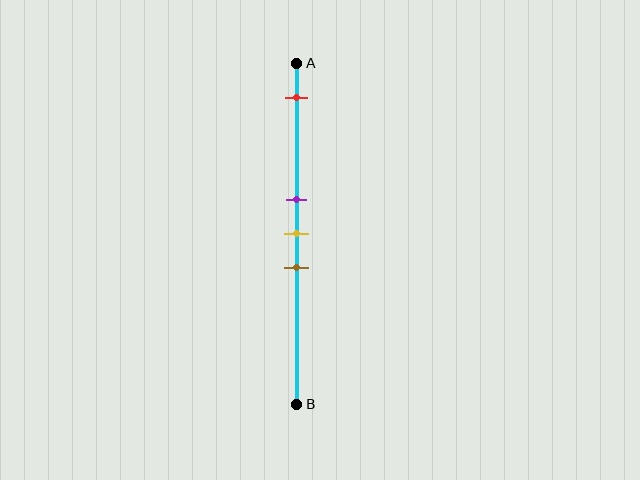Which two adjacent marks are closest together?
The purple and yellow marks are the closest adjacent pair.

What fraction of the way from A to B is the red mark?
The red mark is approximately 10% (0.1) of the way from A to B.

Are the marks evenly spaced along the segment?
No, the marks are not evenly spaced.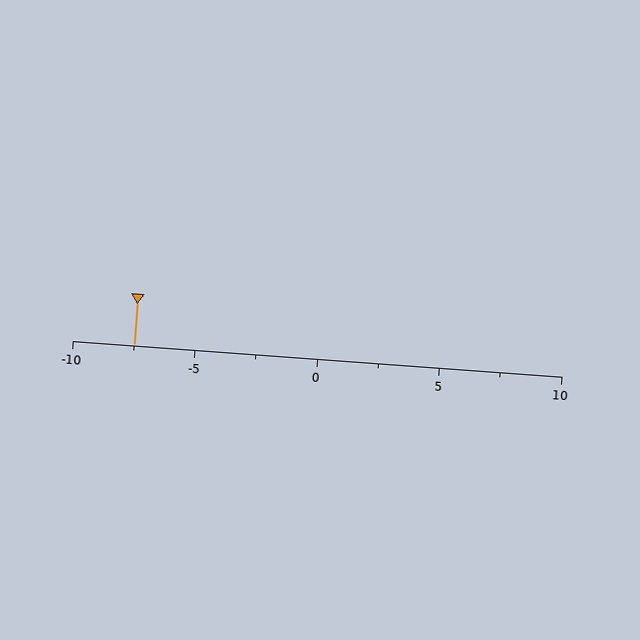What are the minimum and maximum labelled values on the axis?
The axis runs from -10 to 10.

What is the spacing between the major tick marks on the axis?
The major ticks are spaced 5 apart.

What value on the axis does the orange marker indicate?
The marker indicates approximately -7.5.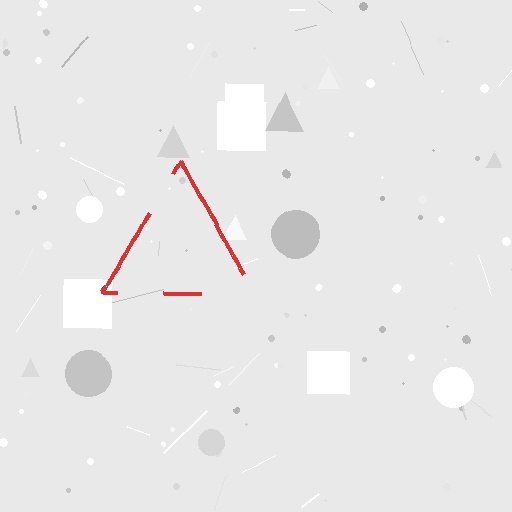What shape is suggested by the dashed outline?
The dashed outline suggests a triangle.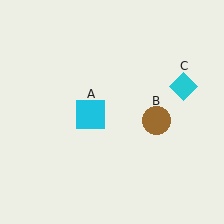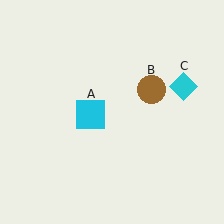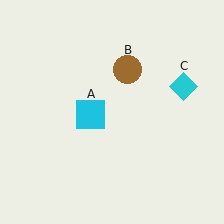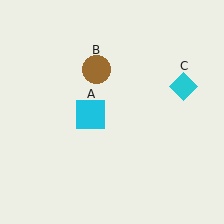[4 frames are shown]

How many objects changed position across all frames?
1 object changed position: brown circle (object B).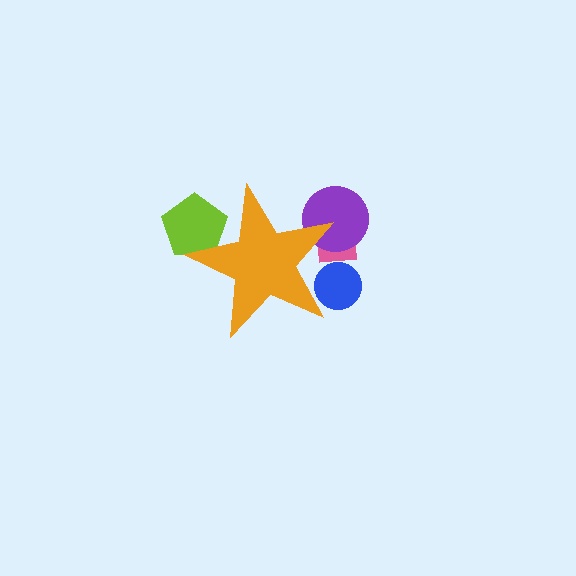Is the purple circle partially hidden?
Yes, the purple circle is partially hidden behind the orange star.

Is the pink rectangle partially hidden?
Yes, the pink rectangle is partially hidden behind the orange star.